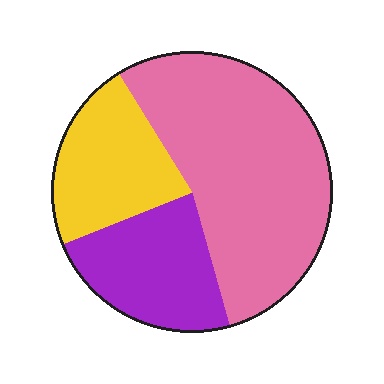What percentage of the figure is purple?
Purple covers 23% of the figure.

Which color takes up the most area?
Pink, at roughly 55%.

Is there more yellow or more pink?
Pink.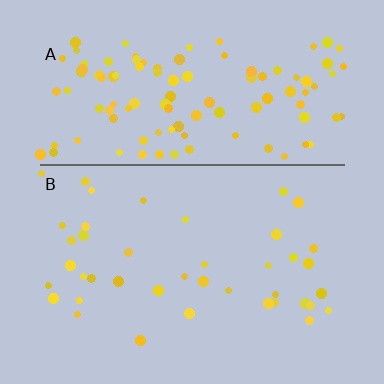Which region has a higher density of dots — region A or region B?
A (the top).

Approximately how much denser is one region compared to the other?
Approximately 2.9× — region A over region B.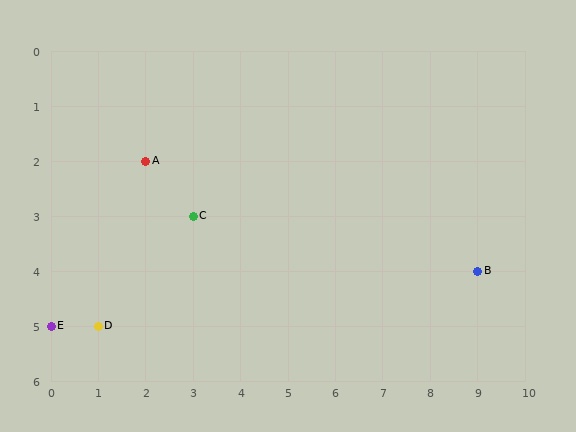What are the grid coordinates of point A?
Point A is at grid coordinates (2, 2).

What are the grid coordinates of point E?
Point E is at grid coordinates (0, 5).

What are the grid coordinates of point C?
Point C is at grid coordinates (3, 3).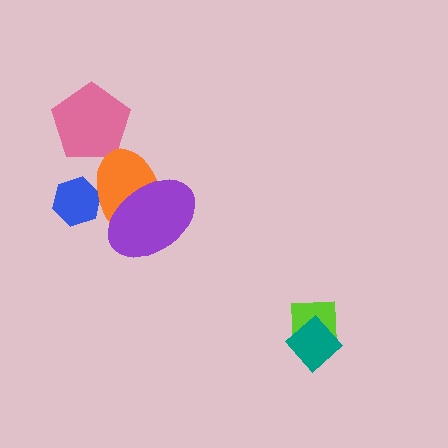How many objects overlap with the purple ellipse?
1 object overlaps with the purple ellipse.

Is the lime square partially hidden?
Yes, it is partially covered by another shape.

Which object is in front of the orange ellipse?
The purple ellipse is in front of the orange ellipse.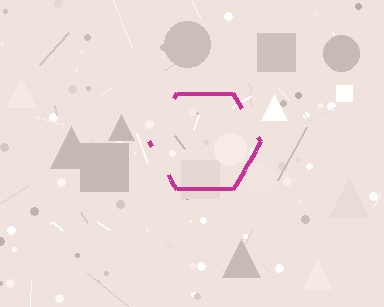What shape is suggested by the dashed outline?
The dashed outline suggests a hexagon.